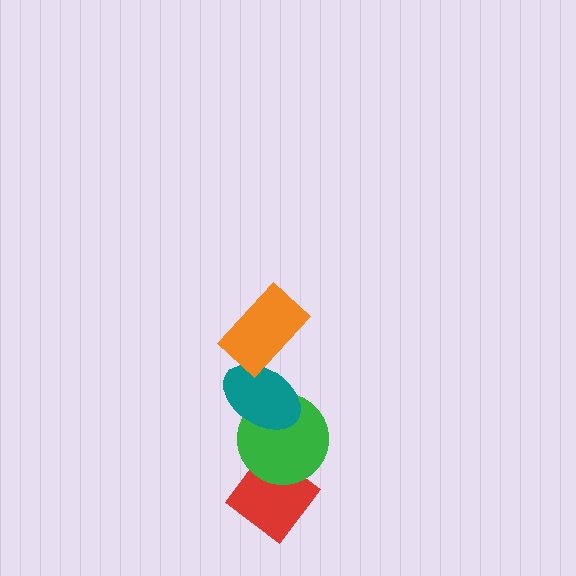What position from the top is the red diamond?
The red diamond is 4th from the top.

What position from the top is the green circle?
The green circle is 3rd from the top.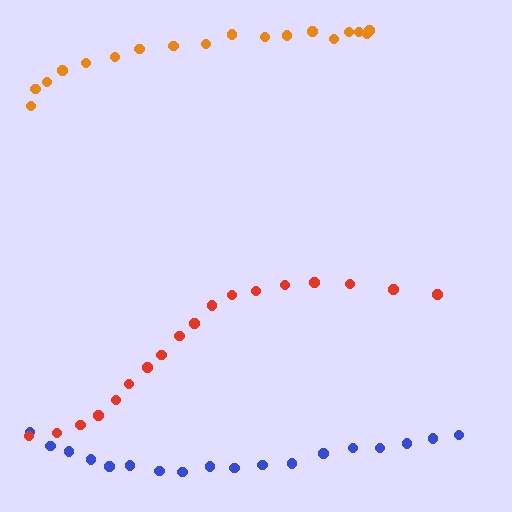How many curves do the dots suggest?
There are 3 distinct paths.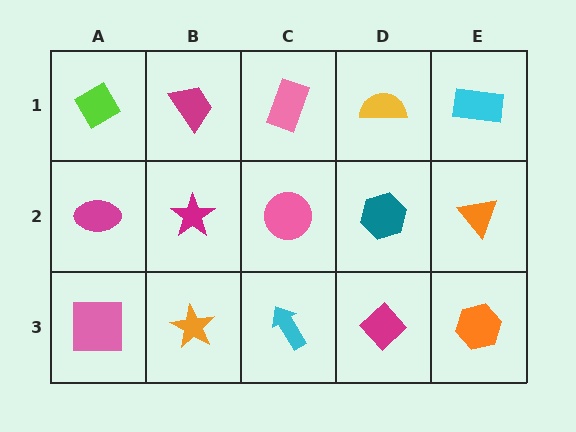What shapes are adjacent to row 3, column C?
A pink circle (row 2, column C), an orange star (row 3, column B), a magenta diamond (row 3, column D).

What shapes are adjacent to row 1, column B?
A magenta star (row 2, column B), a lime diamond (row 1, column A), a pink rectangle (row 1, column C).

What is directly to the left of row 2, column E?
A teal hexagon.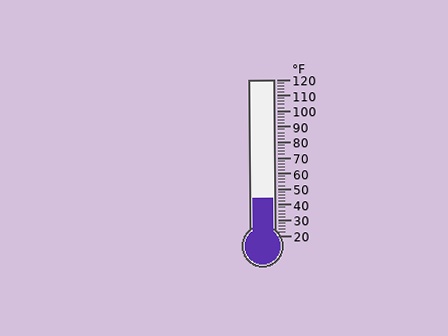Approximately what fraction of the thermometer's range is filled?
The thermometer is filled to approximately 25% of its range.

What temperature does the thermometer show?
The thermometer shows approximately 44°F.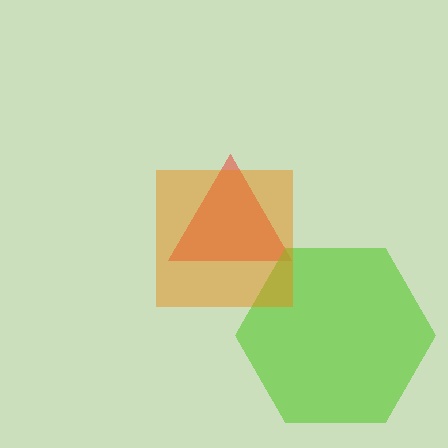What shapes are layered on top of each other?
The layered shapes are: a red triangle, a lime hexagon, an orange square.